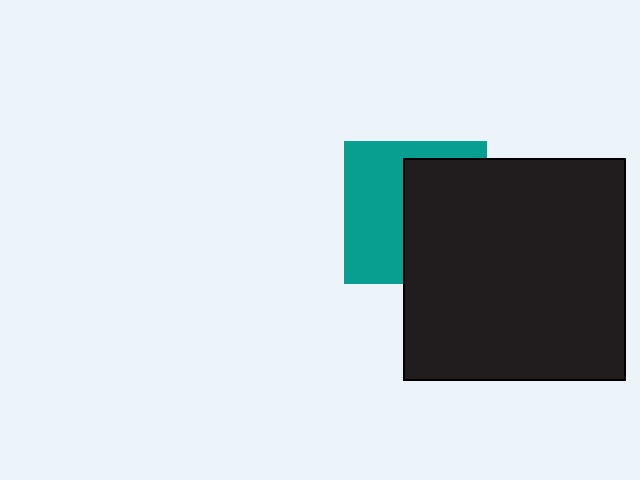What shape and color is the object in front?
The object in front is a black square.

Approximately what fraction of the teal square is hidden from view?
Roughly 52% of the teal square is hidden behind the black square.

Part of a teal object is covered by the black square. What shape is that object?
It is a square.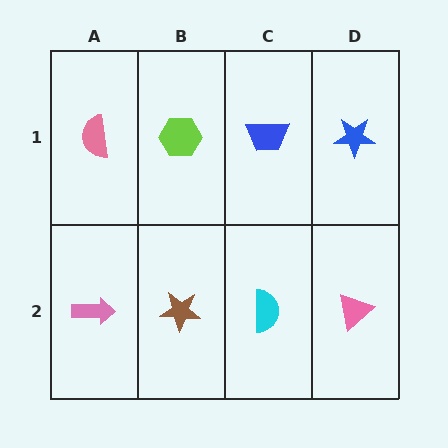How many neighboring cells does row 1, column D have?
2.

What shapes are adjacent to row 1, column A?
A pink arrow (row 2, column A), a lime hexagon (row 1, column B).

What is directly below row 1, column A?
A pink arrow.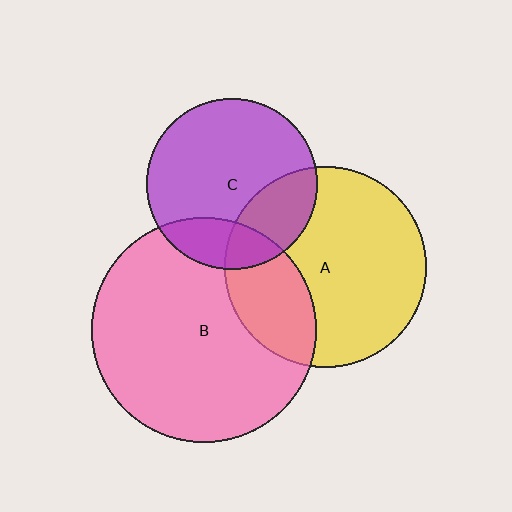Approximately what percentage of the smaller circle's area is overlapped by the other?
Approximately 25%.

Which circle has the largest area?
Circle B (pink).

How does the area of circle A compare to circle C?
Approximately 1.4 times.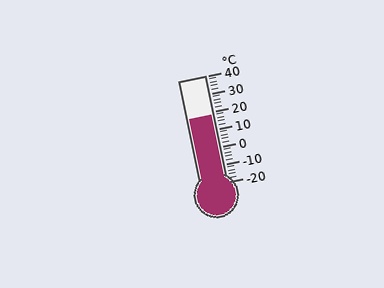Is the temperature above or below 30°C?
The temperature is below 30°C.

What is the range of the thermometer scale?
The thermometer scale ranges from -20°C to 40°C.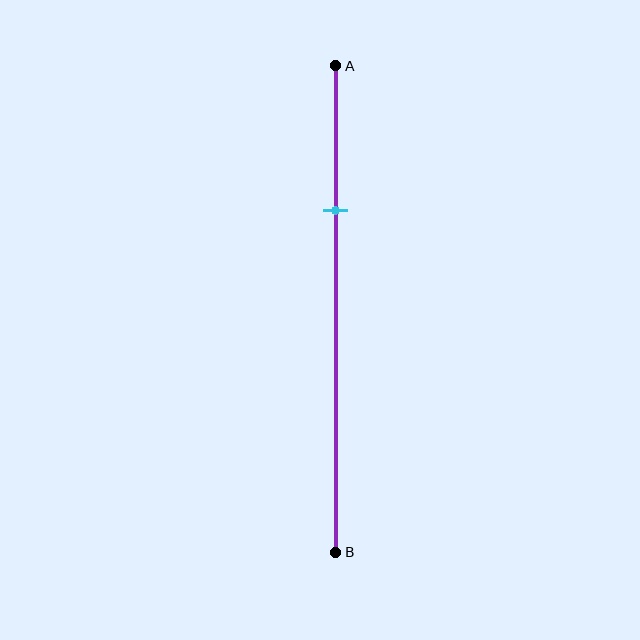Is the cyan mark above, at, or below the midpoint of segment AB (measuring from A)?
The cyan mark is above the midpoint of segment AB.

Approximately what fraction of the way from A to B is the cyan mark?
The cyan mark is approximately 30% of the way from A to B.